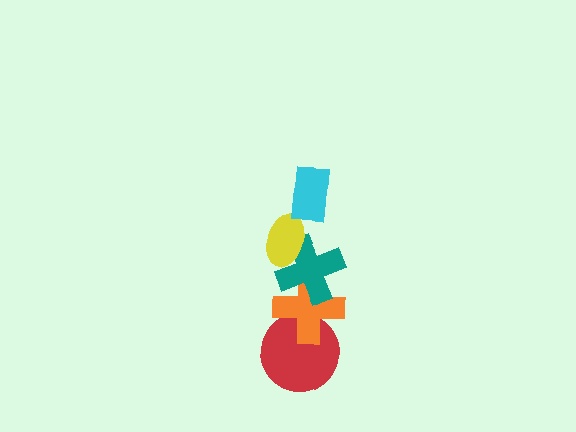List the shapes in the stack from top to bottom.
From top to bottom: the cyan rectangle, the yellow ellipse, the teal cross, the orange cross, the red circle.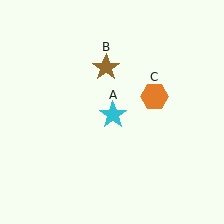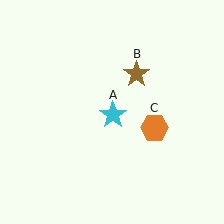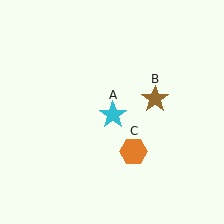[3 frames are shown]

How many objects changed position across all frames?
2 objects changed position: brown star (object B), orange hexagon (object C).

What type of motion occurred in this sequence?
The brown star (object B), orange hexagon (object C) rotated clockwise around the center of the scene.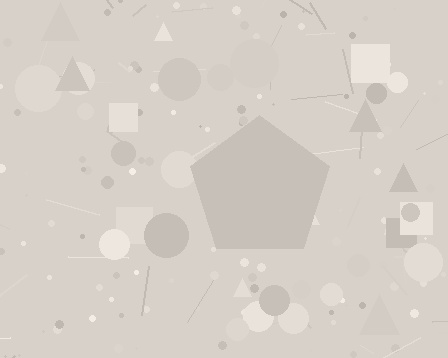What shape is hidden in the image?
A pentagon is hidden in the image.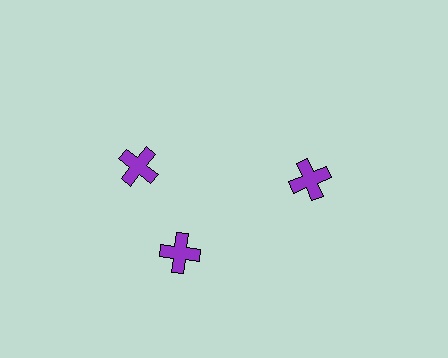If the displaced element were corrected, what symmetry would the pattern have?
It would have 3-fold rotational symmetry — the pattern would map onto itself every 120 degrees.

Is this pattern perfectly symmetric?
No. The 3 purple crosses are arranged in a ring, but one element near the 11 o'clock position is rotated out of alignment along the ring, breaking the 3-fold rotational symmetry.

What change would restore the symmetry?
The symmetry would be restored by rotating it back into even spacing with its neighbors so that all 3 crosses sit at equal angles and equal distance from the center.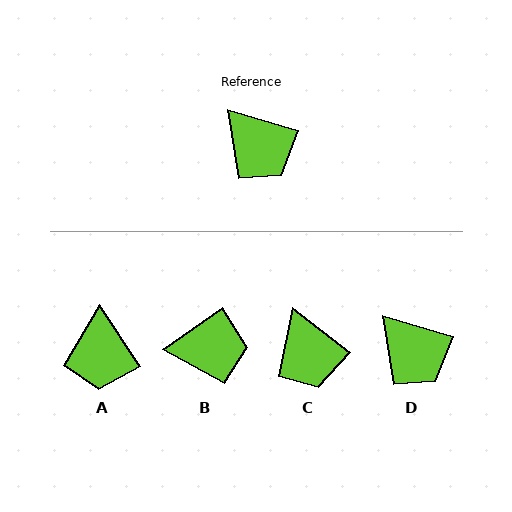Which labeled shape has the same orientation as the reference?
D.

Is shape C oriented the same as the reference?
No, it is off by about 21 degrees.